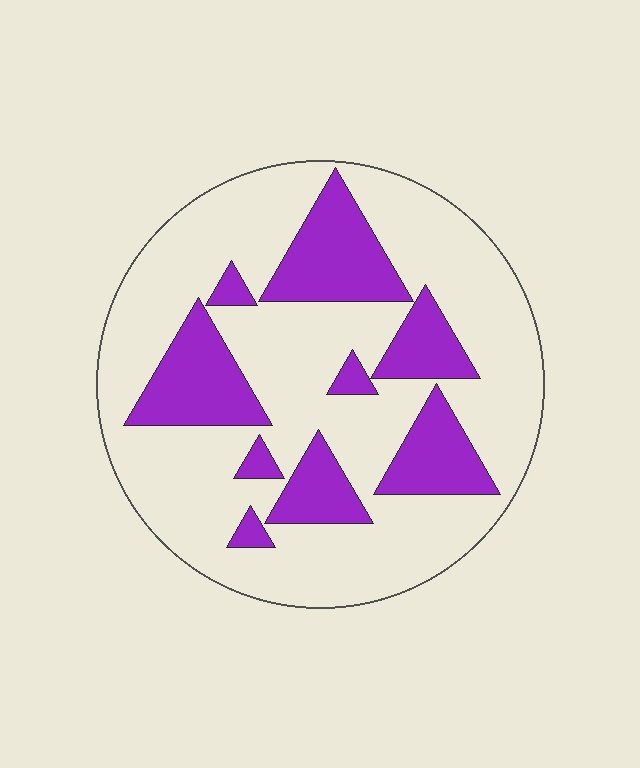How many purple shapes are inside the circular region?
9.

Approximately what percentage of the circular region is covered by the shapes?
Approximately 25%.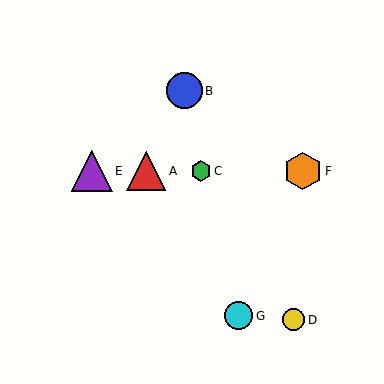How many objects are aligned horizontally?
4 objects (A, C, E, F) are aligned horizontally.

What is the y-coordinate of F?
Object F is at y≈171.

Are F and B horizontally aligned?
No, F is at y≈171 and B is at y≈91.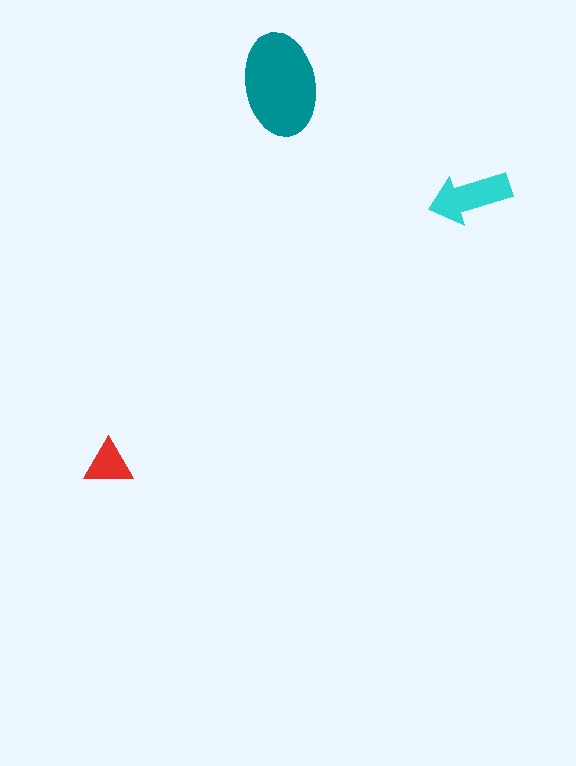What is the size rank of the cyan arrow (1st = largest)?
2nd.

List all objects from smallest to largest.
The red triangle, the cyan arrow, the teal ellipse.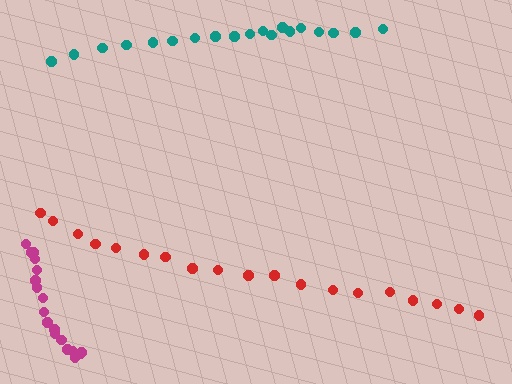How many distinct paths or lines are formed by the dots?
There are 3 distinct paths.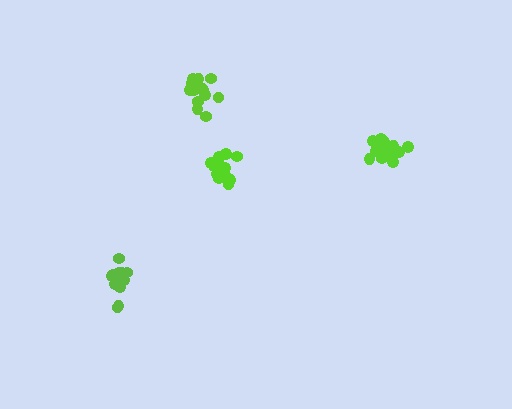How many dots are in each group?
Group 1: 13 dots, Group 2: 14 dots, Group 3: 13 dots, Group 4: 13 dots (53 total).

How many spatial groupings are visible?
There are 4 spatial groupings.